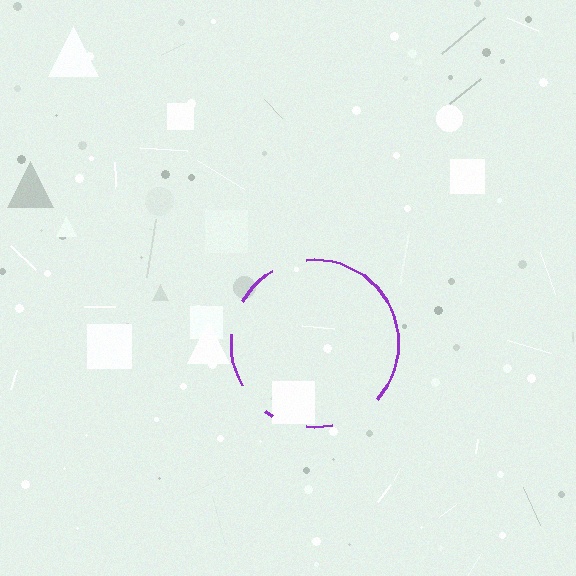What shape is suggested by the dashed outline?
The dashed outline suggests a circle.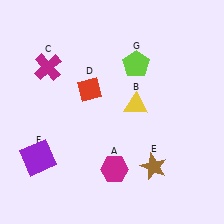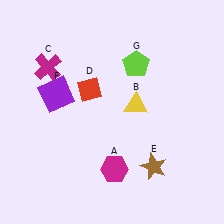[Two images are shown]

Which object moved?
The purple square (F) moved up.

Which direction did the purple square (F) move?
The purple square (F) moved up.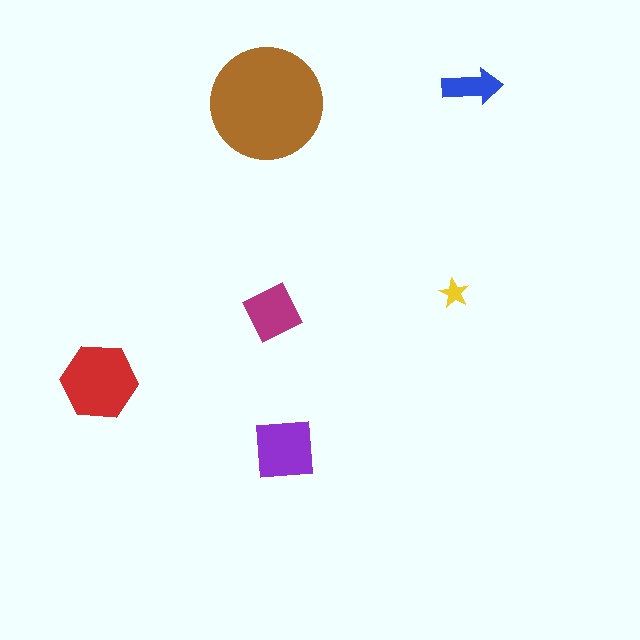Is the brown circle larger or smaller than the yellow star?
Larger.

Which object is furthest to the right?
The blue arrow is rightmost.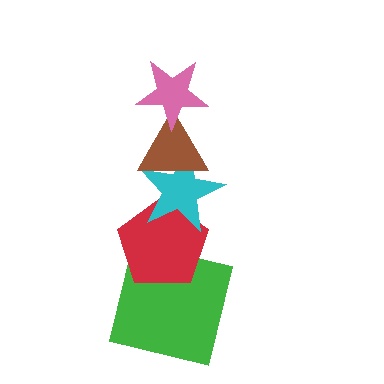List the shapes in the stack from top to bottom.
From top to bottom: the pink star, the brown triangle, the cyan star, the red pentagon, the green square.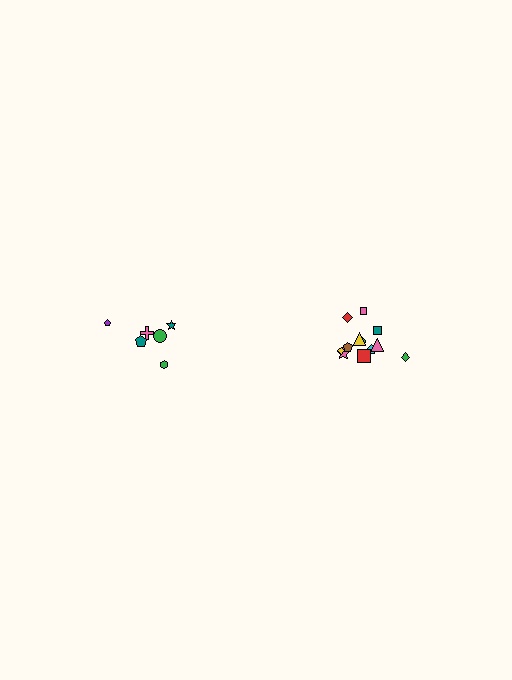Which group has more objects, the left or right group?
The right group.